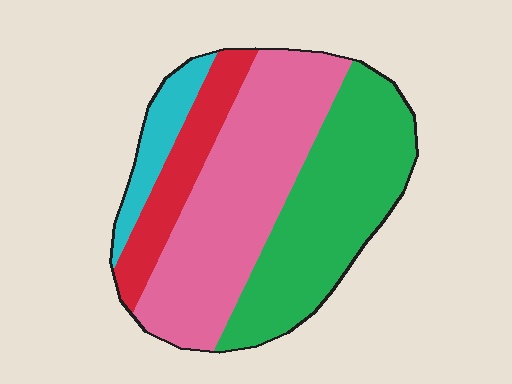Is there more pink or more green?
Pink.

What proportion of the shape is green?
Green covers about 35% of the shape.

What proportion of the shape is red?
Red takes up about one eighth (1/8) of the shape.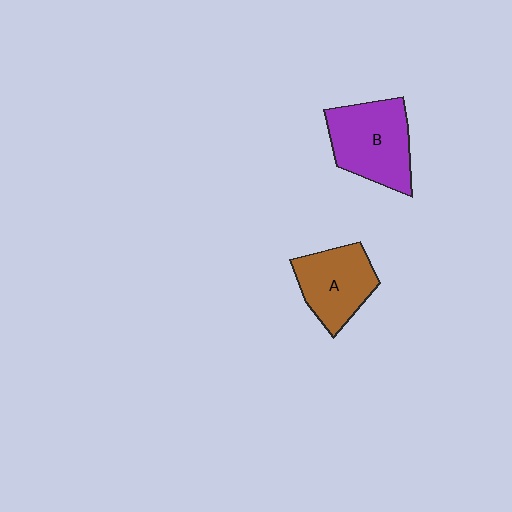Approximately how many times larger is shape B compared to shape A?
Approximately 1.2 times.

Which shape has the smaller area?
Shape A (brown).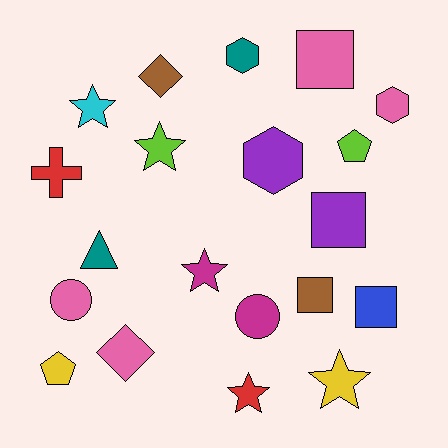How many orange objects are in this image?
There are no orange objects.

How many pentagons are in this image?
There are 2 pentagons.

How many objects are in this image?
There are 20 objects.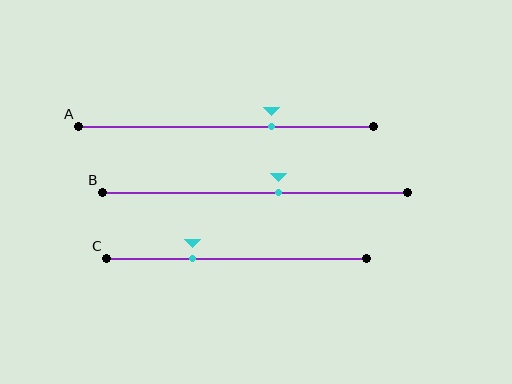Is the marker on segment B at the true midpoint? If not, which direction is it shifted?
No, the marker on segment B is shifted to the right by about 8% of the segment length.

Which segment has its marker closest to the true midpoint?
Segment B has its marker closest to the true midpoint.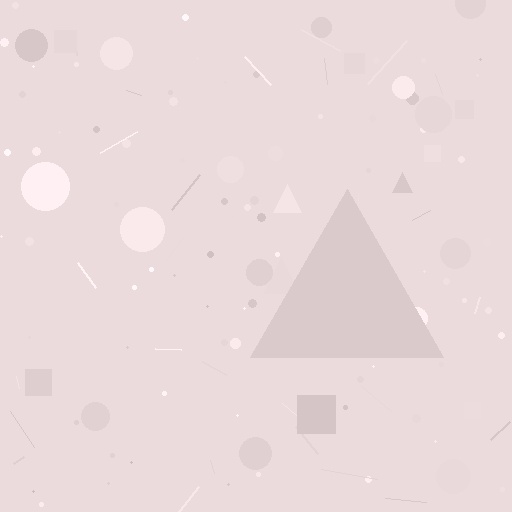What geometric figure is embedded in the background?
A triangle is embedded in the background.